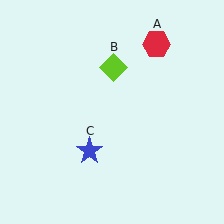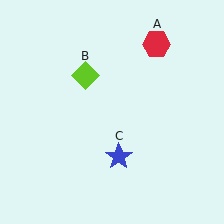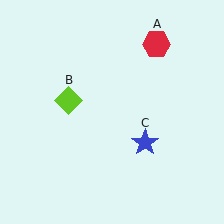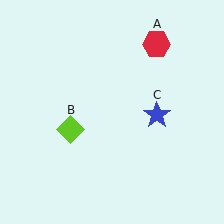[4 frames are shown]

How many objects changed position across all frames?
2 objects changed position: lime diamond (object B), blue star (object C).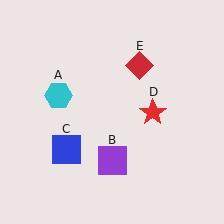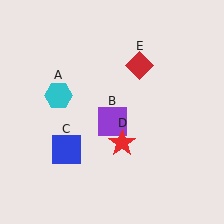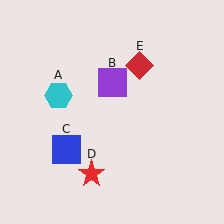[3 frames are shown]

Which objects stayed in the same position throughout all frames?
Cyan hexagon (object A) and blue square (object C) and red diamond (object E) remained stationary.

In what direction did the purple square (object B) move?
The purple square (object B) moved up.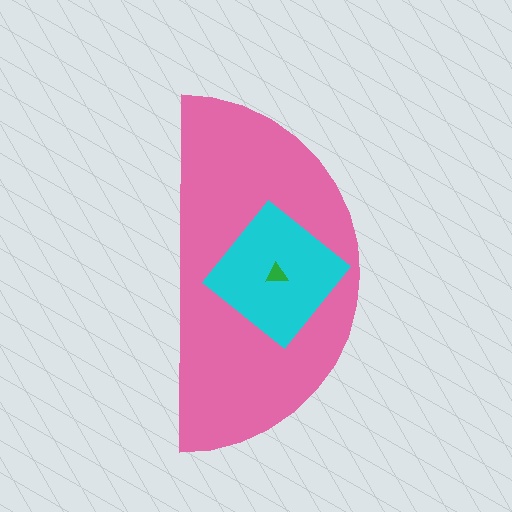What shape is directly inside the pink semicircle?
The cyan diamond.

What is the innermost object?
The green triangle.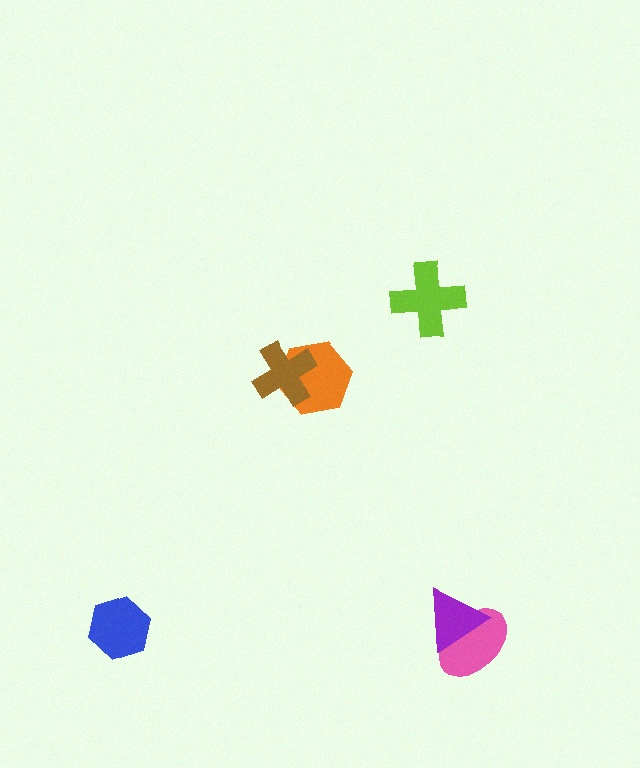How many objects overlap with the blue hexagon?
0 objects overlap with the blue hexagon.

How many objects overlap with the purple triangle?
1 object overlaps with the purple triangle.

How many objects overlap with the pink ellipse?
1 object overlaps with the pink ellipse.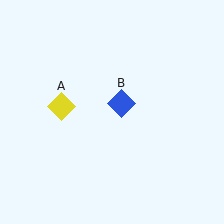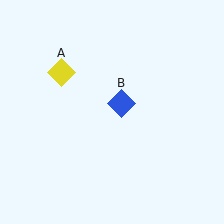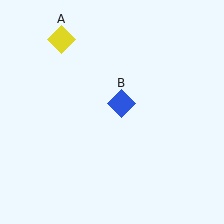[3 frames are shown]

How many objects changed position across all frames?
1 object changed position: yellow diamond (object A).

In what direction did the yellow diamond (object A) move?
The yellow diamond (object A) moved up.